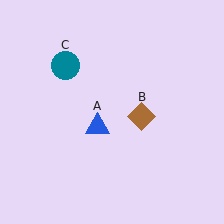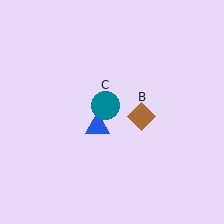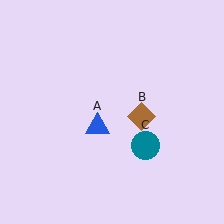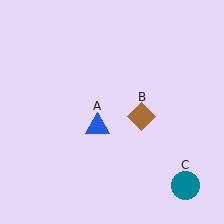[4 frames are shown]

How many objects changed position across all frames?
1 object changed position: teal circle (object C).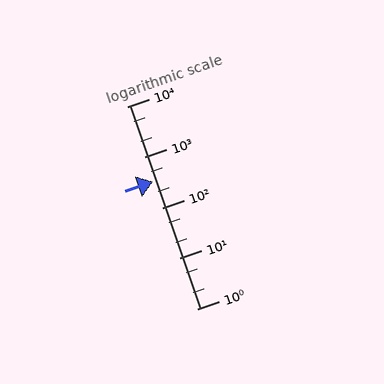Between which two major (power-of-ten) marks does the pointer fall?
The pointer is between 100 and 1000.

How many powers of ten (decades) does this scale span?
The scale spans 4 decades, from 1 to 10000.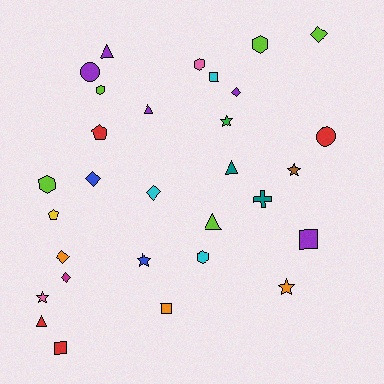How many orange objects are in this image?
There are 3 orange objects.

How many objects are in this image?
There are 30 objects.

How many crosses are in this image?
There is 1 cross.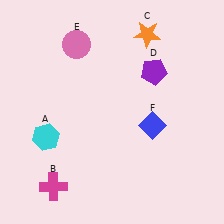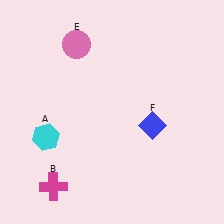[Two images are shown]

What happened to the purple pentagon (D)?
The purple pentagon (D) was removed in Image 2. It was in the top-right area of Image 1.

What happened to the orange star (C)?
The orange star (C) was removed in Image 2. It was in the top-right area of Image 1.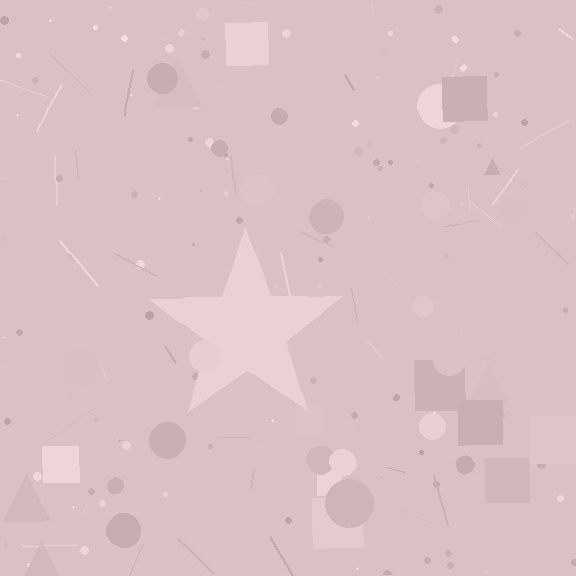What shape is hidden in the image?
A star is hidden in the image.